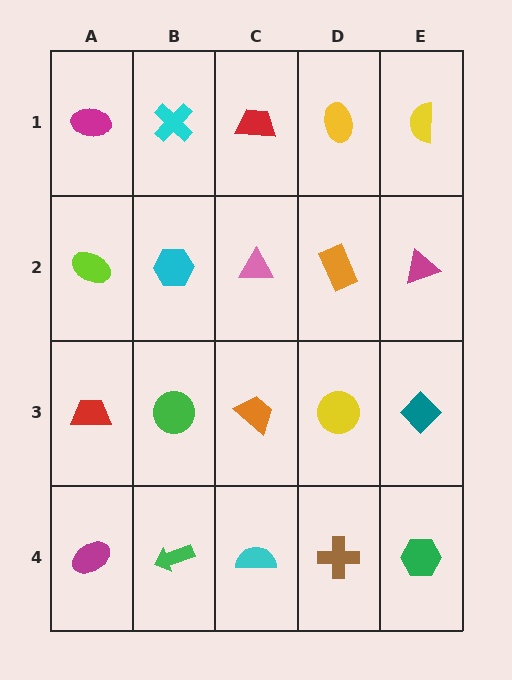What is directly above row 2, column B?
A cyan cross.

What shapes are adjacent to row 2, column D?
A yellow ellipse (row 1, column D), a yellow circle (row 3, column D), a pink triangle (row 2, column C), a magenta triangle (row 2, column E).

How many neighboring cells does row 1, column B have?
3.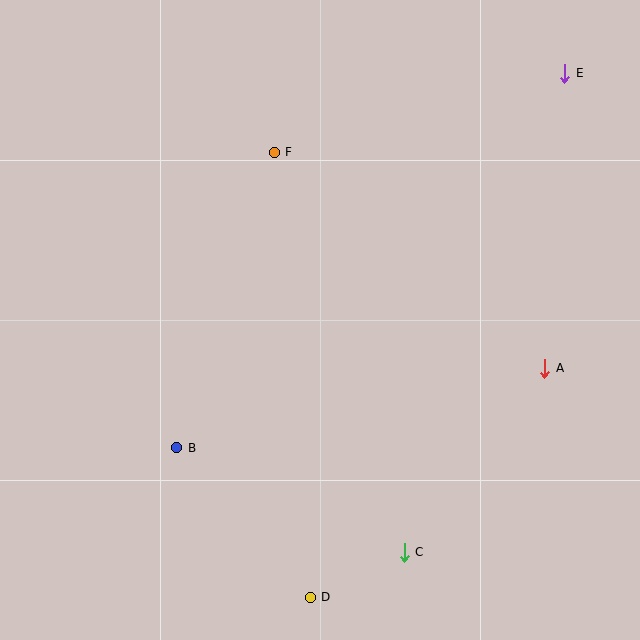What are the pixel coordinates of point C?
Point C is at (404, 552).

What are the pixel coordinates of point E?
Point E is at (565, 73).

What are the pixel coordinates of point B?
Point B is at (177, 448).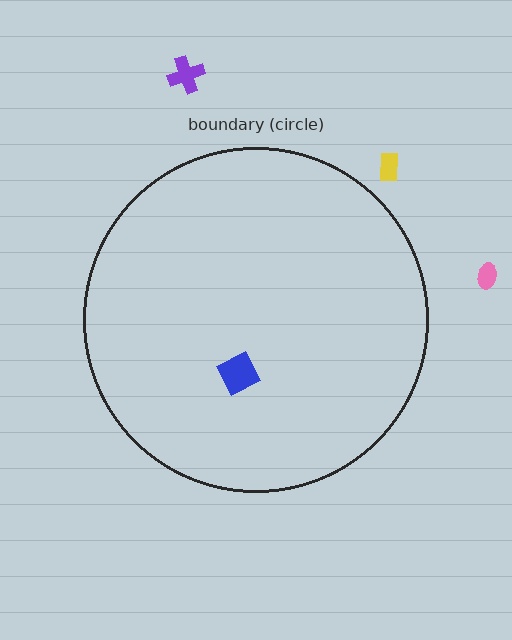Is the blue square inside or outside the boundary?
Inside.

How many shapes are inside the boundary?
1 inside, 3 outside.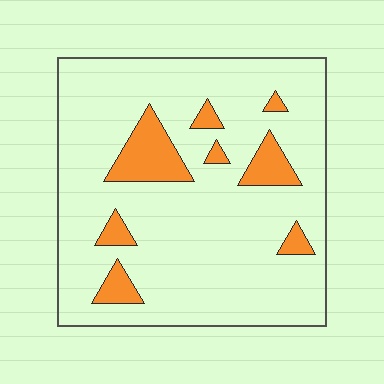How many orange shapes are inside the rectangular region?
8.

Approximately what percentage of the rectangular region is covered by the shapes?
Approximately 15%.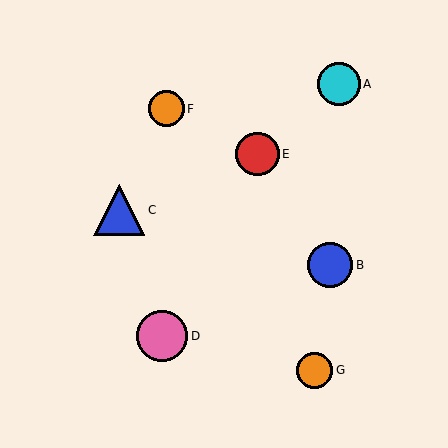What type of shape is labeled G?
Shape G is an orange circle.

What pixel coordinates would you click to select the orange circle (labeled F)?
Click at (166, 109) to select the orange circle F.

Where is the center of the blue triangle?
The center of the blue triangle is at (119, 210).